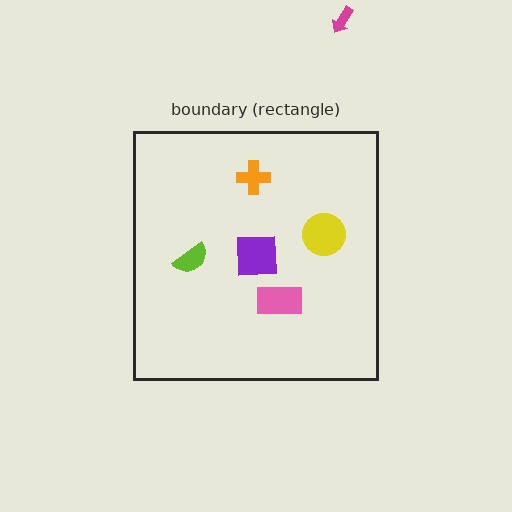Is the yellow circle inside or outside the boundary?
Inside.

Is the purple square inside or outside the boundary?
Inside.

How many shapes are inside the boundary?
5 inside, 1 outside.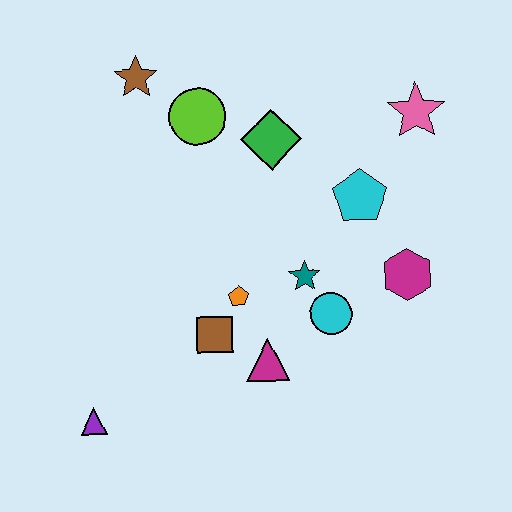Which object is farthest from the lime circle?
The purple triangle is farthest from the lime circle.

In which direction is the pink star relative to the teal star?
The pink star is above the teal star.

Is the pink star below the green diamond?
No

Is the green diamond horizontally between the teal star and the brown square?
Yes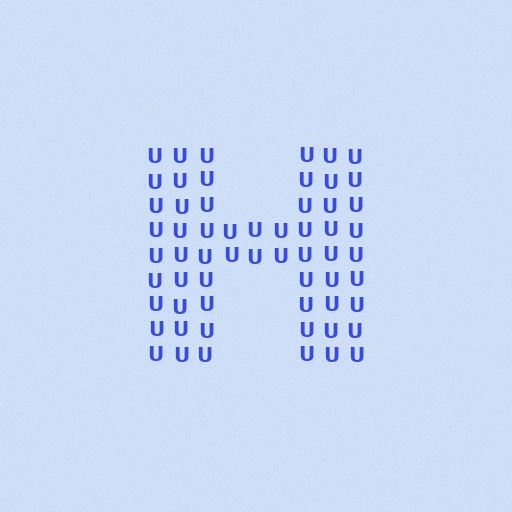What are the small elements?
The small elements are letter U's.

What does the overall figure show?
The overall figure shows the letter H.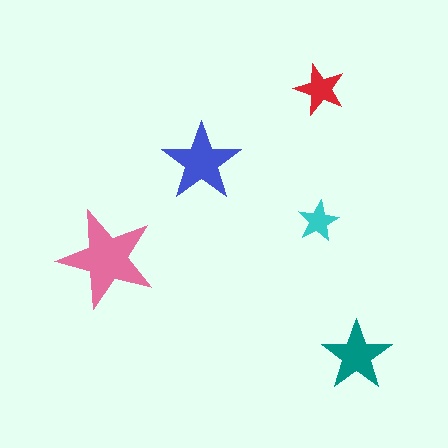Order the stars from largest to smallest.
the pink one, the blue one, the teal one, the red one, the cyan one.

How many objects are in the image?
There are 5 objects in the image.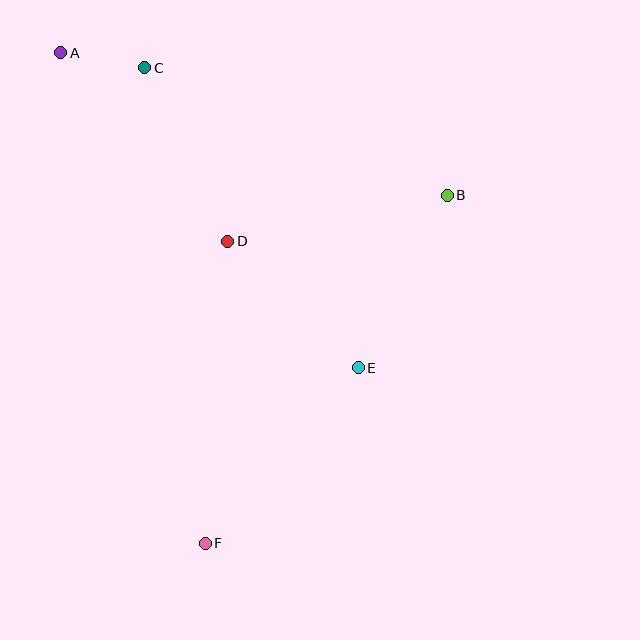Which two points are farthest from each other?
Points A and F are farthest from each other.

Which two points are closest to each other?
Points A and C are closest to each other.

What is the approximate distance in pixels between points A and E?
The distance between A and E is approximately 433 pixels.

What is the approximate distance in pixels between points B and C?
The distance between B and C is approximately 328 pixels.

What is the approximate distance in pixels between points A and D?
The distance between A and D is approximately 252 pixels.